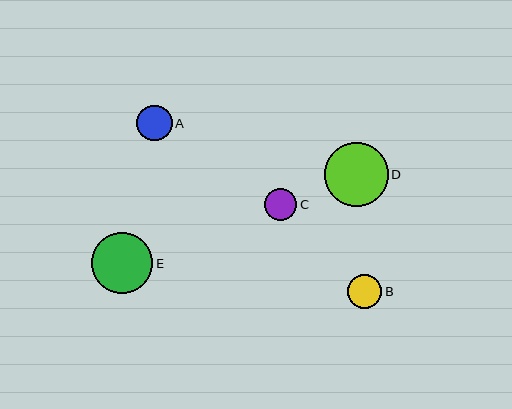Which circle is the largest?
Circle D is the largest with a size of approximately 64 pixels.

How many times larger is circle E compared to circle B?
Circle E is approximately 1.8 times the size of circle B.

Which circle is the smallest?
Circle C is the smallest with a size of approximately 32 pixels.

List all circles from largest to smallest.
From largest to smallest: D, E, A, B, C.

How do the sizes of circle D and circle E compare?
Circle D and circle E are approximately the same size.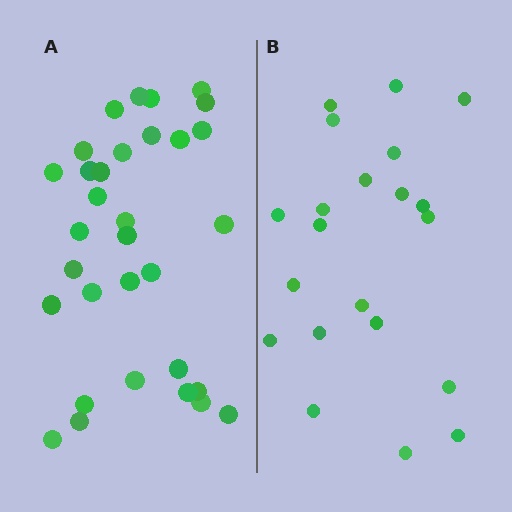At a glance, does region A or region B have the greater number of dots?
Region A (the left region) has more dots.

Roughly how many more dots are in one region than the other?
Region A has roughly 12 or so more dots than region B.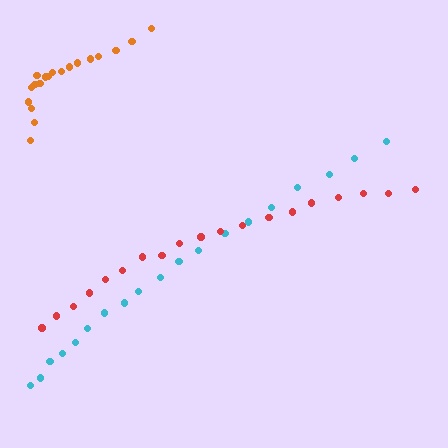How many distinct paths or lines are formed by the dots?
There are 3 distinct paths.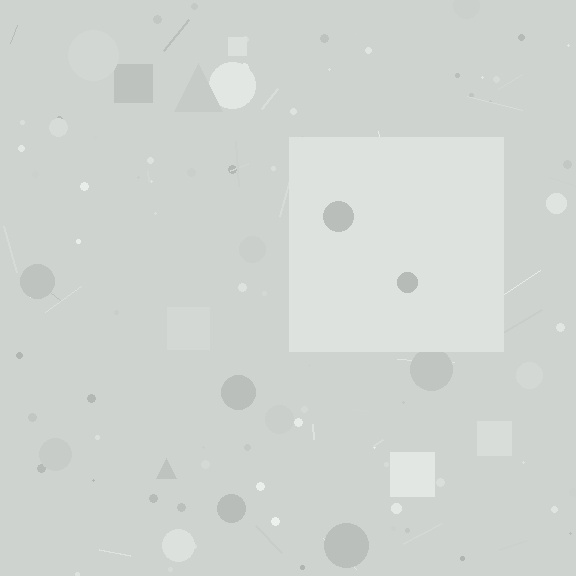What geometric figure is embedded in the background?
A square is embedded in the background.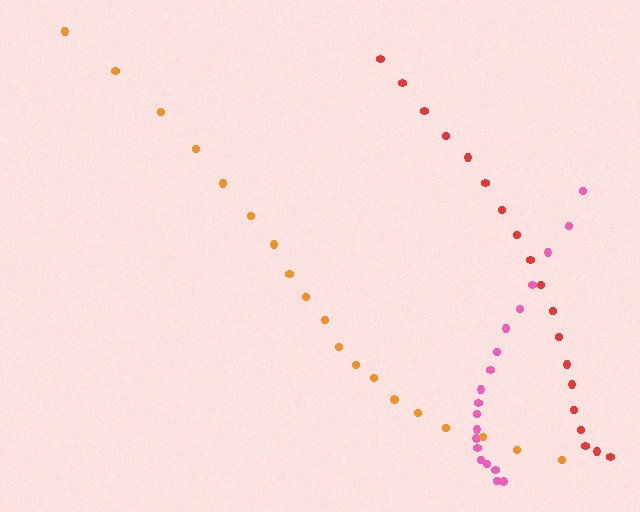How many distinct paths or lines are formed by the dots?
There are 3 distinct paths.